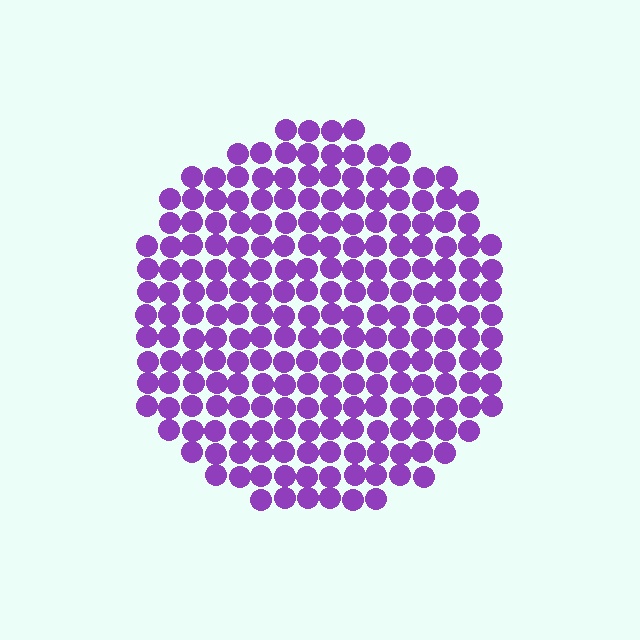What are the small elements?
The small elements are circles.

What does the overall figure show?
The overall figure shows a circle.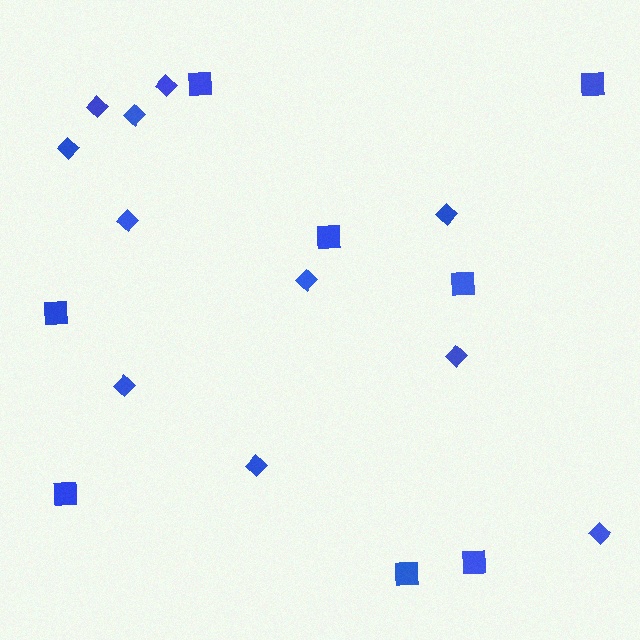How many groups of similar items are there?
There are 2 groups: one group of squares (8) and one group of diamonds (11).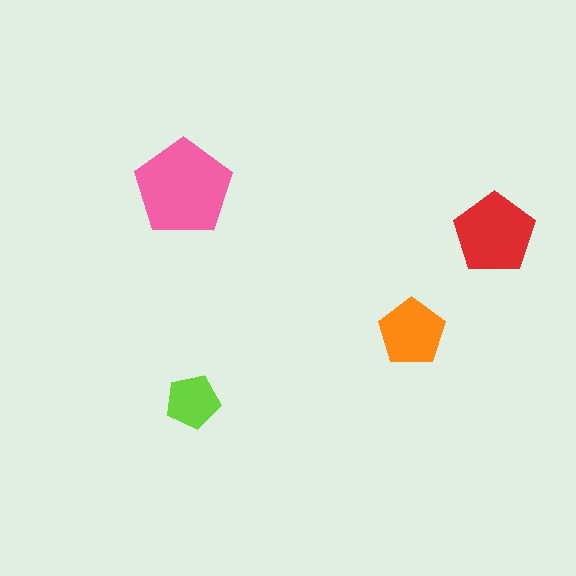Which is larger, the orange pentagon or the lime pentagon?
The orange one.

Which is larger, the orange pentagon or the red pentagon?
The red one.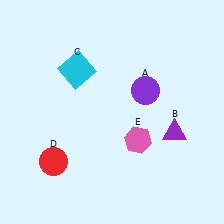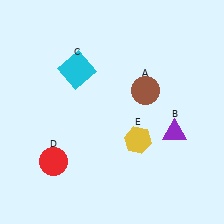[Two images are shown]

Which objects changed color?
A changed from purple to brown. E changed from pink to yellow.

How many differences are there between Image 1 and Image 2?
There are 2 differences between the two images.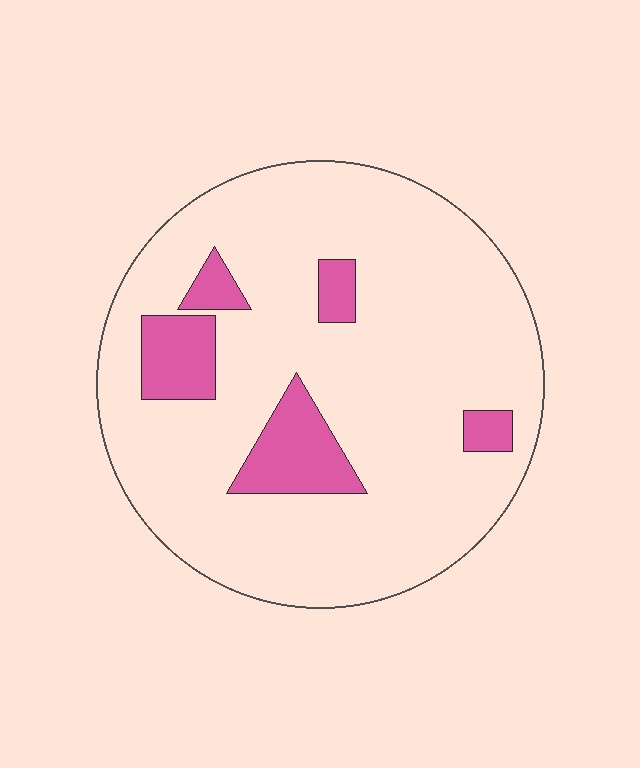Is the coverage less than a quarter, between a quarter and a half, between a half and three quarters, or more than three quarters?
Less than a quarter.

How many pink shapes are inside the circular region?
5.